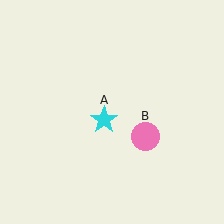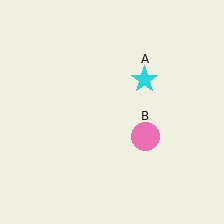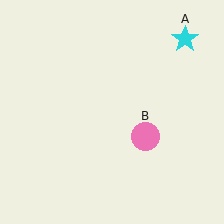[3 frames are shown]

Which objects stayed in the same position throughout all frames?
Pink circle (object B) remained stationary.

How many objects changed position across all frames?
1 object changed position: cyan star (object A).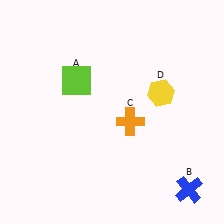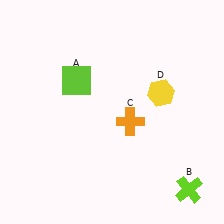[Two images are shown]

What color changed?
The cross (B) changed from blue in Image 1 to lime in Image 2.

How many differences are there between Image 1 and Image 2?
There is 1 difference between the two images.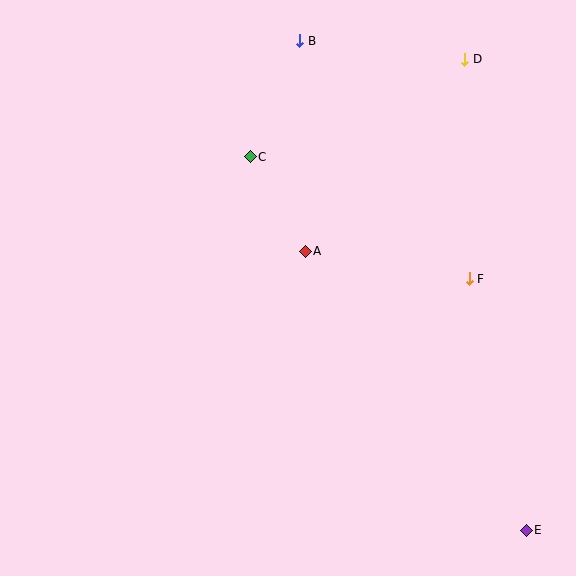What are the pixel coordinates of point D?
Point D is at (465, 59).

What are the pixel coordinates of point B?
Point B is at (300, 41).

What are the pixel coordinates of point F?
Point F is at (469, 279).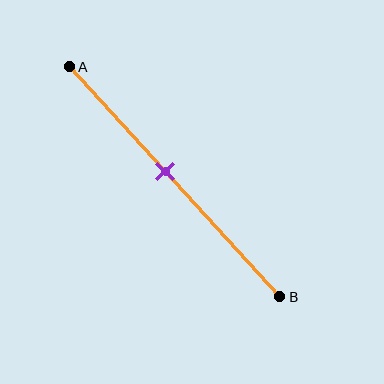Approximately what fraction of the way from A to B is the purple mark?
The purple mark is approximately 45% of the way from A to B.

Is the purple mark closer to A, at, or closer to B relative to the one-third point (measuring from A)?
The purple mark is closer to point B than the one-third point of segment AB.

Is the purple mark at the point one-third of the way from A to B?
No, the mark is at about 45% from A, not at the 33% one-third point.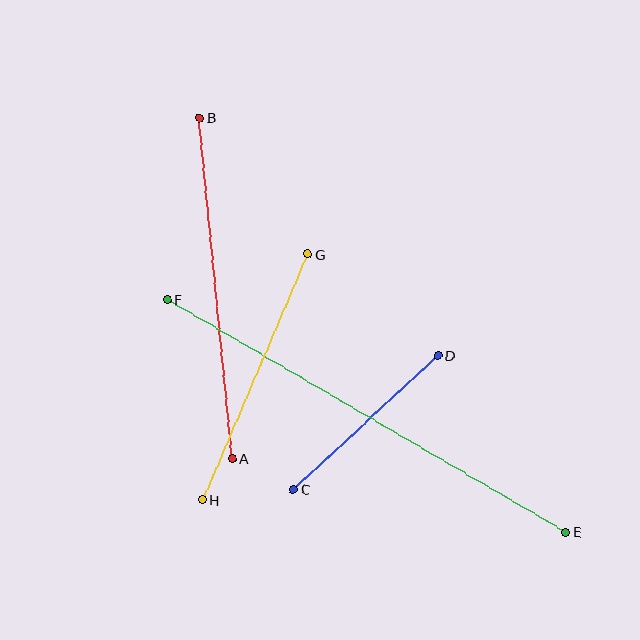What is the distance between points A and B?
The distance is approximately 343 pixels.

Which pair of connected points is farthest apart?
Points E and F are farthest apart.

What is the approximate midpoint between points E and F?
The midpoint is at approximately (366, 416) pixels.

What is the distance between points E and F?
The distance is approximately 462 pixels.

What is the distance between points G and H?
The distance is approximately 268 pixels.